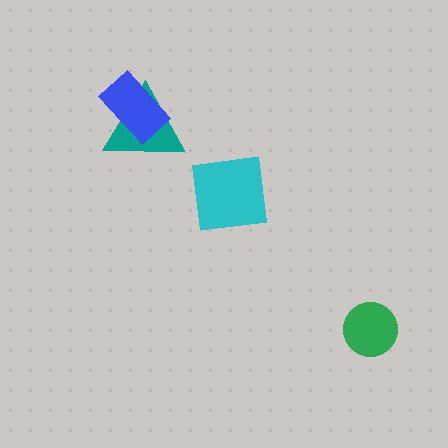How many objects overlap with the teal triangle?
1 object overlaps with the teal triangle.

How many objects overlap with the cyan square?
0 objects overlap with the cyan square.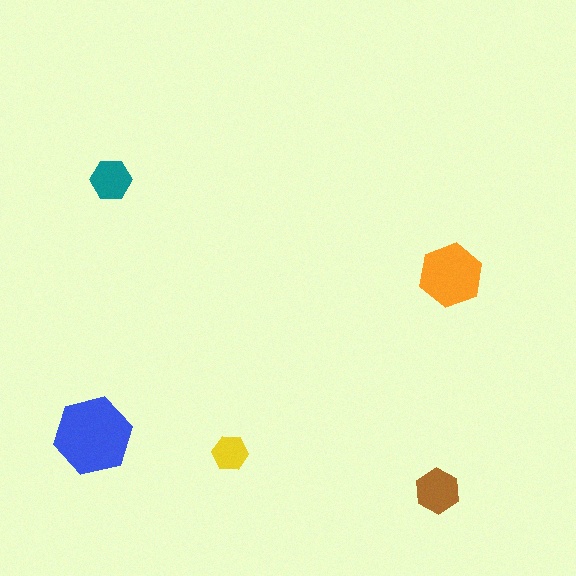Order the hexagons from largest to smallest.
the blue one, the orange one, the brown one, the teal one, the yellow one.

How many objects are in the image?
There are 5 objects in the image.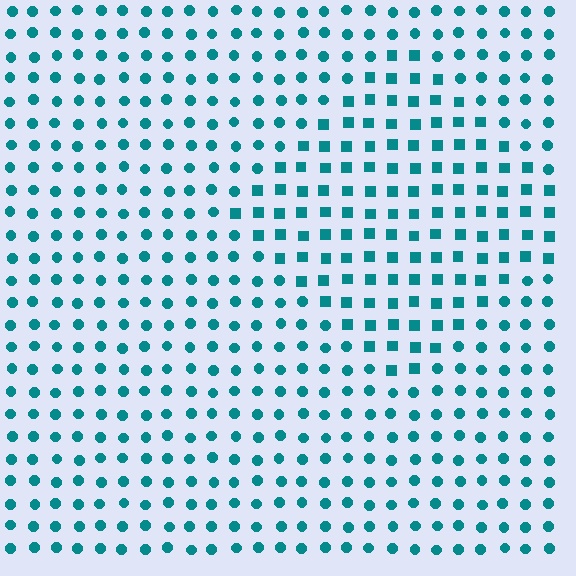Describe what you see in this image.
The image is filled with small teal elements arranged in a uniform grid. A diamond-shaped region contains squares, while the surrounding area contains circles. The boundary is defined purely by the change in element shape.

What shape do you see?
I see a diamond.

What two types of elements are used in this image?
The image uses squares inside the diamond region and circles outside it.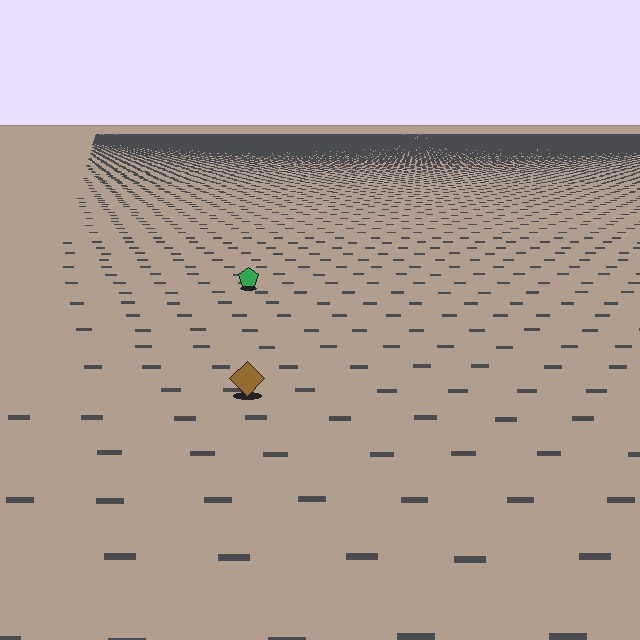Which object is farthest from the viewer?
The green pentagon is farthest from the viewer. It appears smaller and the ground texture around it is denser.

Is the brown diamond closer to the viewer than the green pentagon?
Yes. The brown diamond is closer — you can tell from the texture gradient: the ground texture is coarser near it.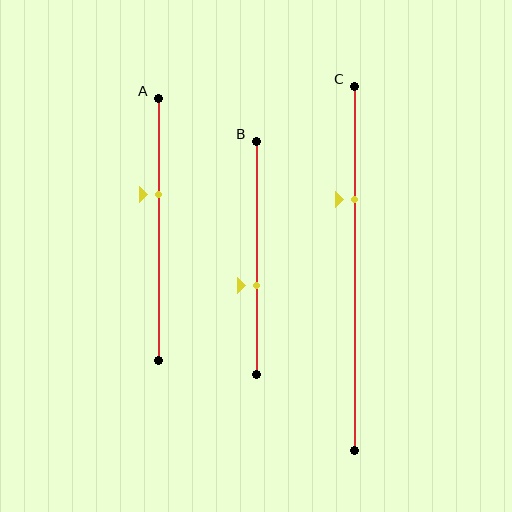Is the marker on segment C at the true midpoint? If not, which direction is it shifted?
No, the marker on segment C is shifted upward by about 19% of the segment length.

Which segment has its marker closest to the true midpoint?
Segment B has its marker closest to the true midpoint.